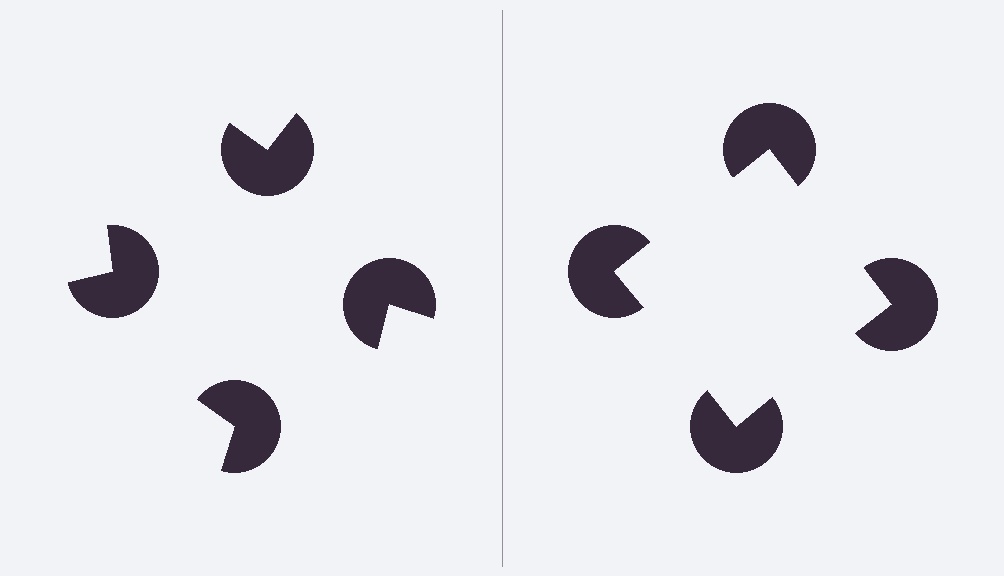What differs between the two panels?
The pac-man discs are positioned identically on both sides; only the wedge orientations differ. On the right they align to a square; on the left they are misaligned.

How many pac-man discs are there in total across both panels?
8 — 4 on each side.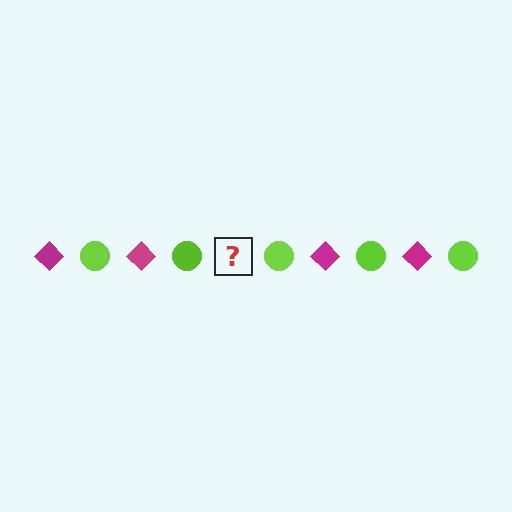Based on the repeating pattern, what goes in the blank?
The blank should be a magenta diamond.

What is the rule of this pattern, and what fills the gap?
The rule is that the pattern alternates between magenta diamond and lime circle. The gap should be filled with a magenta diamond.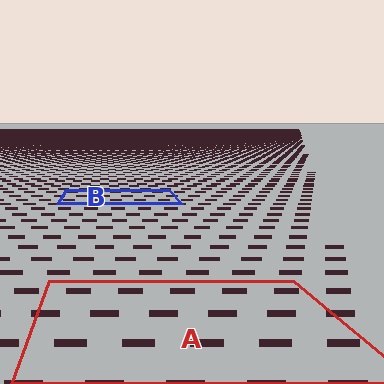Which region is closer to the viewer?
Region A is closer. The texture elements there are larger and more spread out.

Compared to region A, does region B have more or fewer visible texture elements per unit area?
Region B has more texture elements per unit area — they are packed more densely because it is farther away.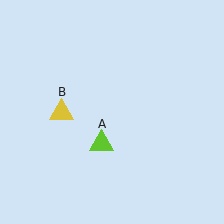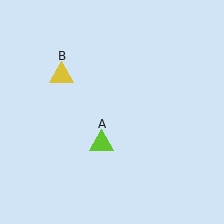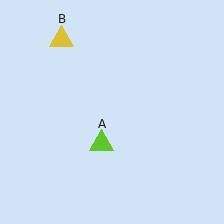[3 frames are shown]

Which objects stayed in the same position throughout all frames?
Lime triangle (object A) remained stationary.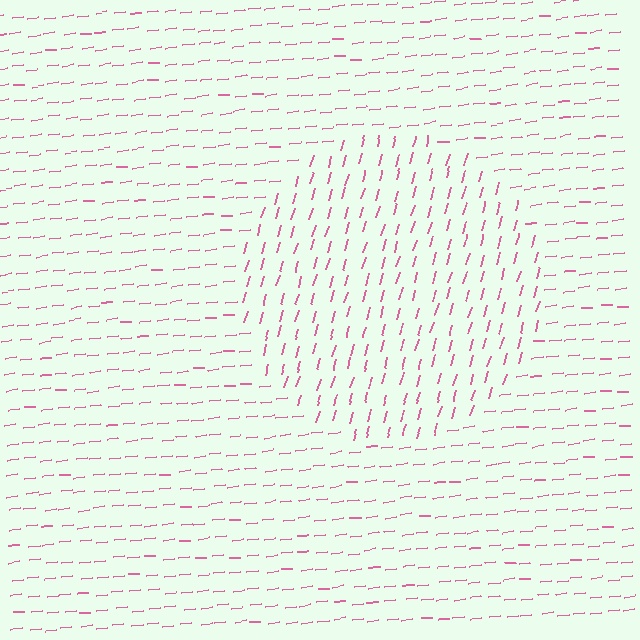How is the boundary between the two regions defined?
The boundary is defined purely by a change in line orientation (approximately 68 degrees difference). All lines are the same color and thickness.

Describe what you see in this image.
The image is filled with small pink line segments. A circle region in the image has lines oriented differently from the surrounding lines, creating a visible texture boundary.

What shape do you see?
I see a circle.